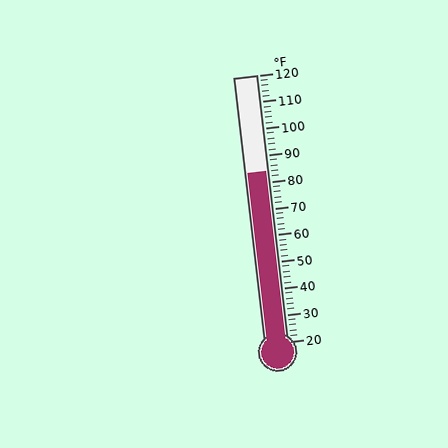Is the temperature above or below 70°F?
The temperature is above 70°F.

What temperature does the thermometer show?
The thermometer shows approximately 84°F.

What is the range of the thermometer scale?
The thermometer scale ranges from 20°F to 120°F.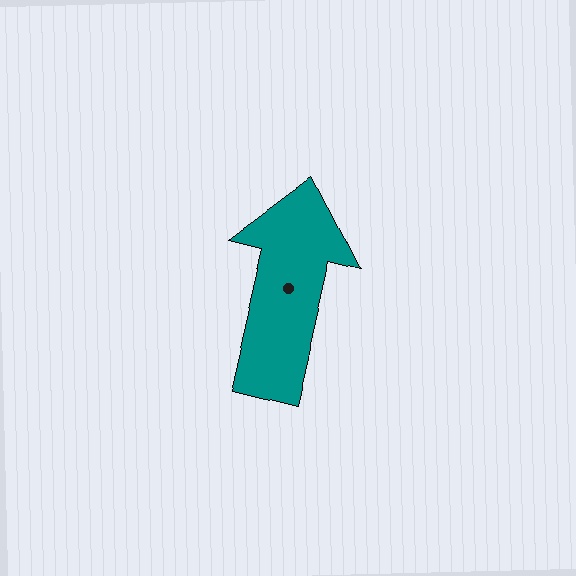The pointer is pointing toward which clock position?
Roughly 12 o'clock.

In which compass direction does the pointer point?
North.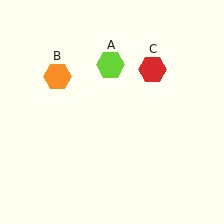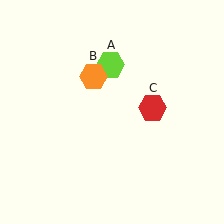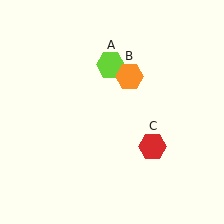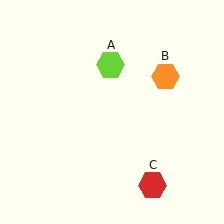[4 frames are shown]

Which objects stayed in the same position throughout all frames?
Lime hexagon (object A) remained stationary.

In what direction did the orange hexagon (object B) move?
The orange hexagon (object B) moved right.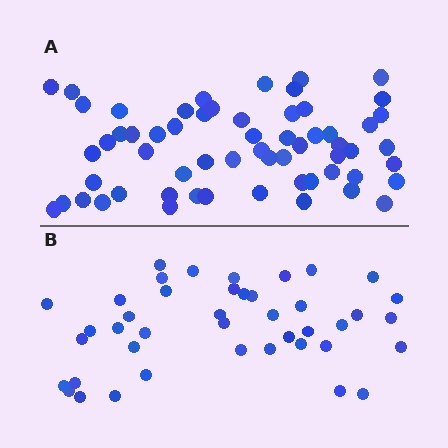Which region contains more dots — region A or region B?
Region A (the top region) has more dots.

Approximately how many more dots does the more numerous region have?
Region A has approximately 20 more dots than region B.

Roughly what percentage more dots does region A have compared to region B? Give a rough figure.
About 45% more.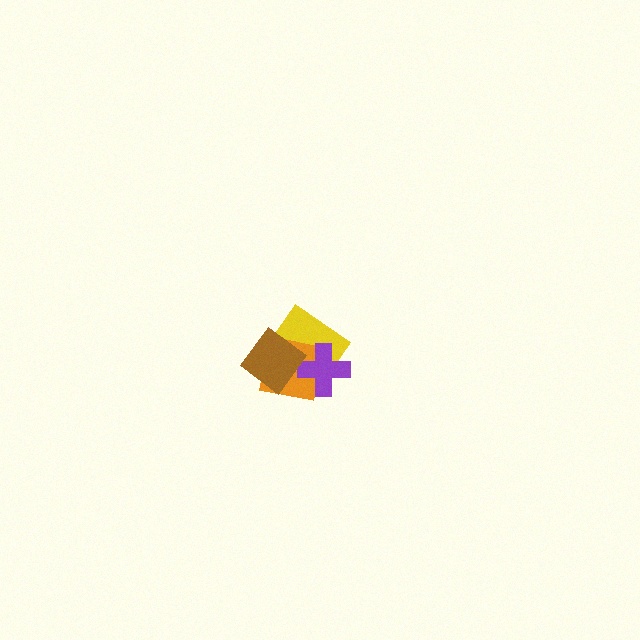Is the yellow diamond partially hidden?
Yes, it is partially covered by another shape.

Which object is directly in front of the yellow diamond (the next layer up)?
The orange square is directly in front of the yellow diamond.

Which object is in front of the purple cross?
The brown diamond is in front of the purple cross.